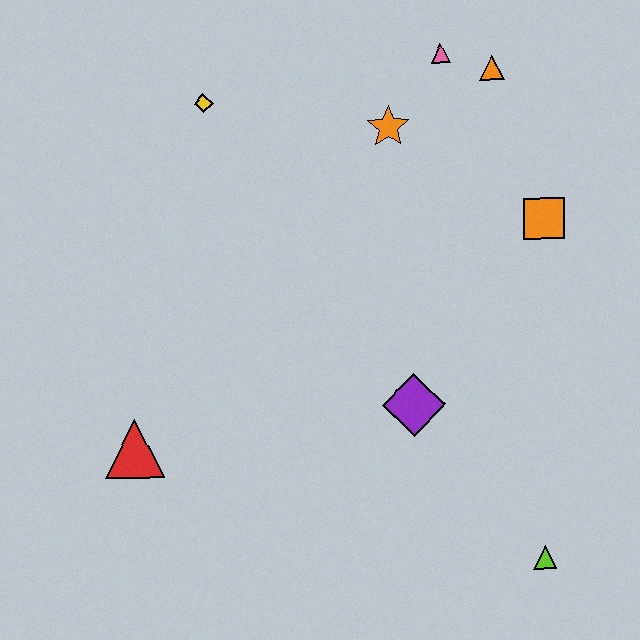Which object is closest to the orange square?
The orange triangle is closest to the orange square.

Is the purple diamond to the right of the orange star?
Yes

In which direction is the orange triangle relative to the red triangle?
The orange triangle is above the red triangle.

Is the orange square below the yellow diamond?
Yes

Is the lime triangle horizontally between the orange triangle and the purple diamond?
No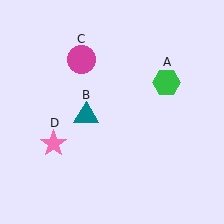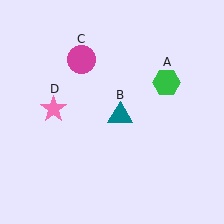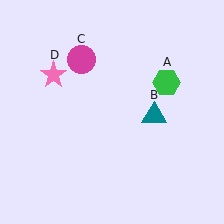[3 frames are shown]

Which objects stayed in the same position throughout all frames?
Green hexagon (object A) and magenta circle (object C) remained stationary.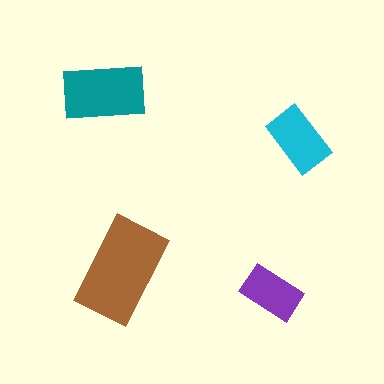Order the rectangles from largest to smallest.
the brown one, the teal one, the cyan one, the purple one.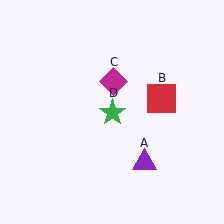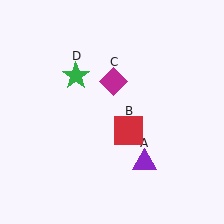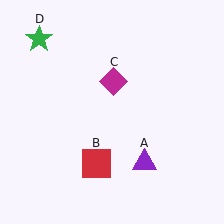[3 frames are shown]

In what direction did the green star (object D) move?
The green star (object D) moved up and to the left.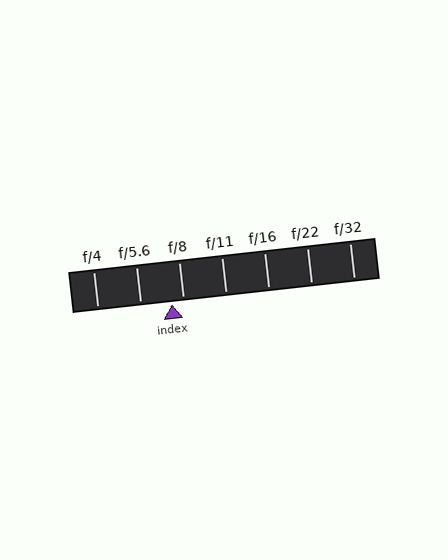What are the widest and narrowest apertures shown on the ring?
The widest aperture shown is f/4 and the narrowest is f/32.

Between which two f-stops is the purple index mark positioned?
The index mark is between f/5.6 and f/8.